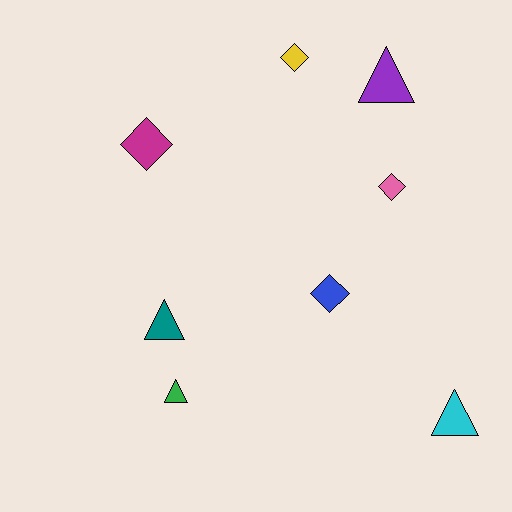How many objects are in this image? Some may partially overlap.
There are 8 objects.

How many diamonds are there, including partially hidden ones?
There are 4 diamonds.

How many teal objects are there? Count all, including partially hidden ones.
There is 1 teal object.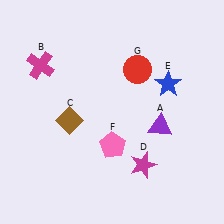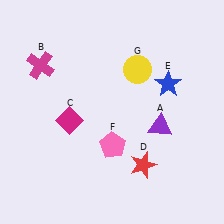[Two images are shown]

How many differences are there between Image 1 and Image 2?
There are 3 differences between the two images.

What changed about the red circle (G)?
In Image 1, G is red. In Image 2, it changed to yellow.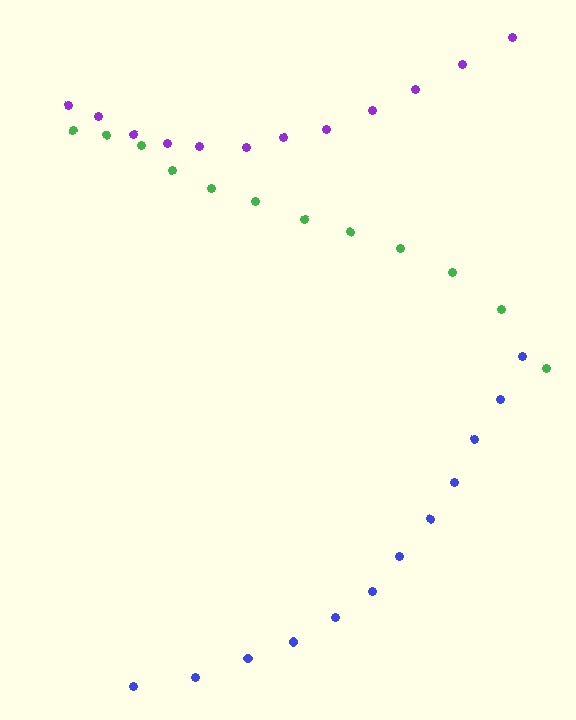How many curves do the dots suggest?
There are 3 distinct paths.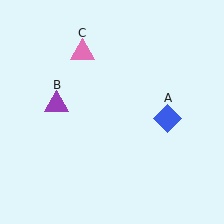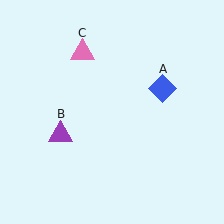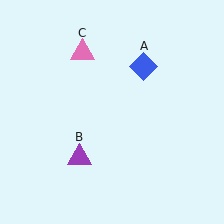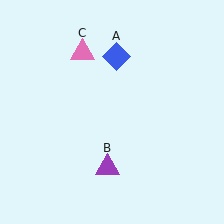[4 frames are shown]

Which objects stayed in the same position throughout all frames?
Pink triangle (object C) remained stationary.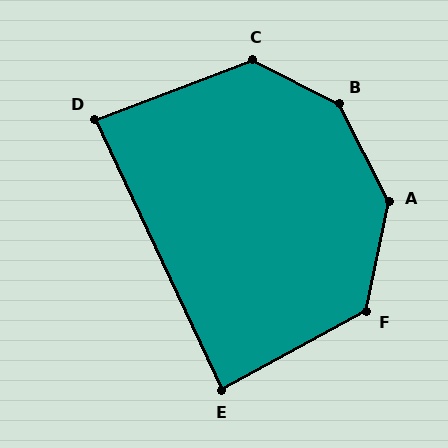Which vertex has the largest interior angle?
B, at approximately 144 degrees.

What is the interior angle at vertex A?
Approximately 141 degrees (obtuse).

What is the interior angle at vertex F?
Approximately 131 degrees (obtuse).